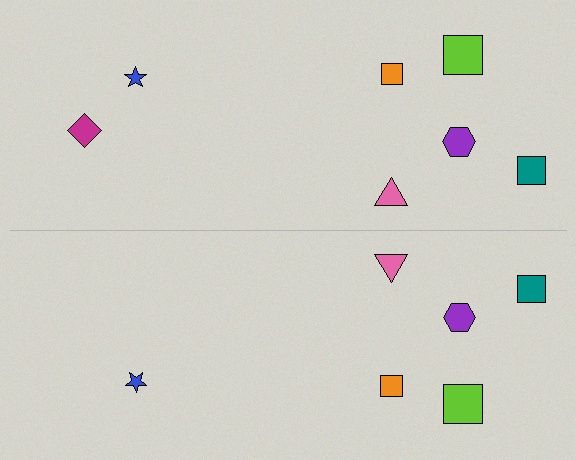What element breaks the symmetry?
A magenta diamond is missing from the bottom side.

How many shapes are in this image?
There are 13 shapes in this image.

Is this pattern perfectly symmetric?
No, the pattern is not perfectly symmetric. A magenta diamond is missing from the bottom side.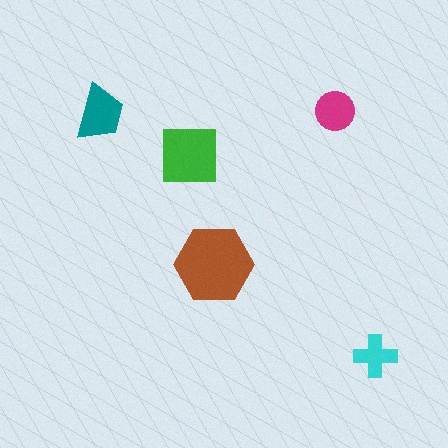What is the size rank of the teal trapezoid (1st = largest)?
3rd.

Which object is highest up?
The magenta circle is topmost.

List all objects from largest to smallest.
The brown hexagon, the green square, the teal trapezoid, the magenta circle, the cyan cross.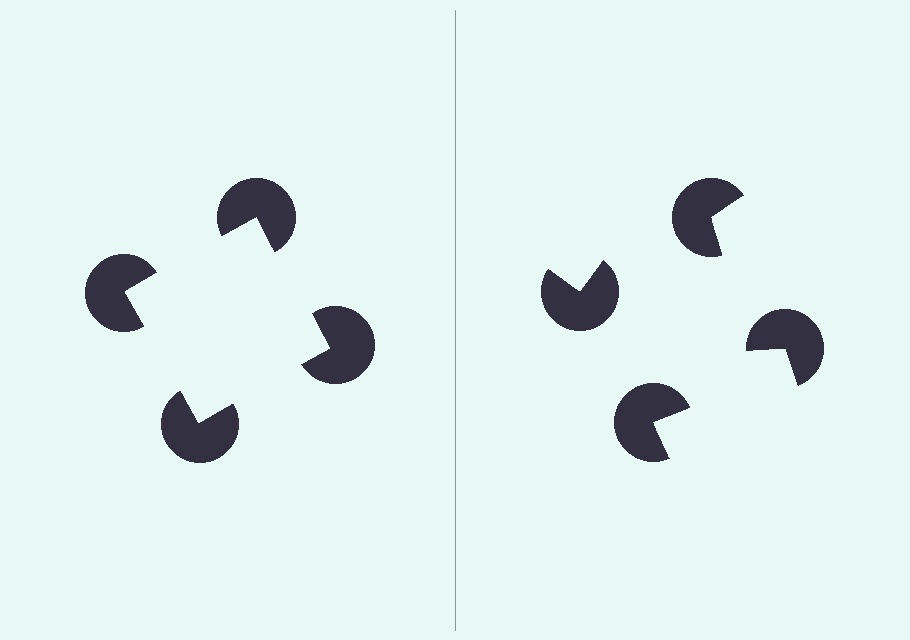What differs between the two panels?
The pac-man discs are positioned identically on both sides; only the wedge orientations differ. On the left they align to a square; on the right they are misaligned.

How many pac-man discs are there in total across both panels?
8 — 4 on each side.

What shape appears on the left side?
An illusory square.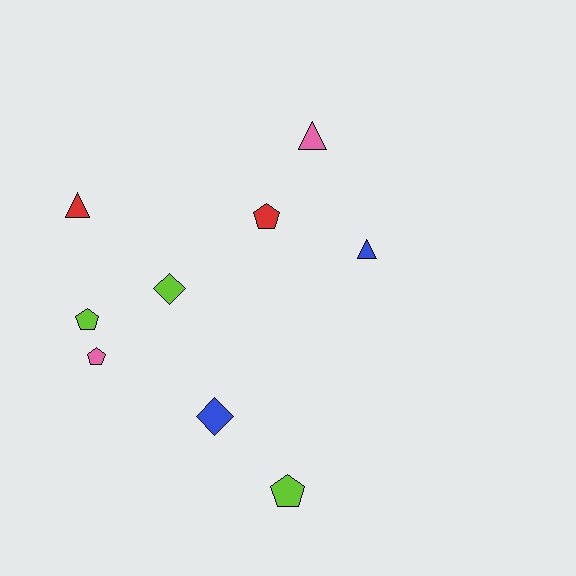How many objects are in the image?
There are 9 objects.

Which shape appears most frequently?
Pentagon, with 4 objects.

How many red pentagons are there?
There is 1 red pentagon.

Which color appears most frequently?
Lime, with 3 objects.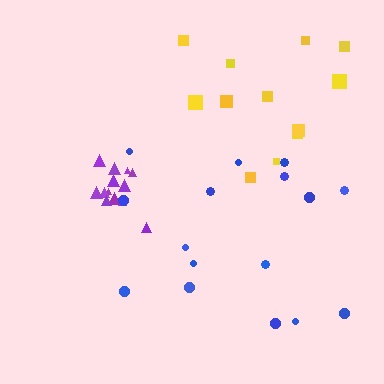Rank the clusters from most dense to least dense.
purple, blue, yellow.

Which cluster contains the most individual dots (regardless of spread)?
Blue (16).